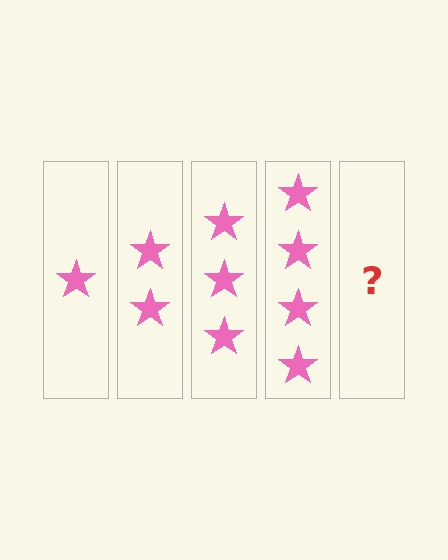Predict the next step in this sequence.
The next step is 5 stars.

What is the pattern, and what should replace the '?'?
The pattern is that each step adds one more star. The '?' should be 5 stars.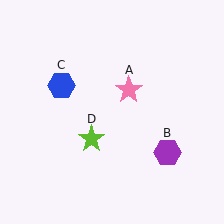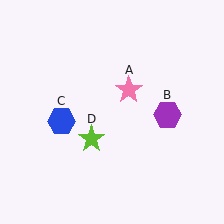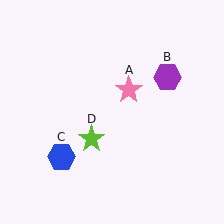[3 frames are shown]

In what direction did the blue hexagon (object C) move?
The blue hexagon (object C) moved down.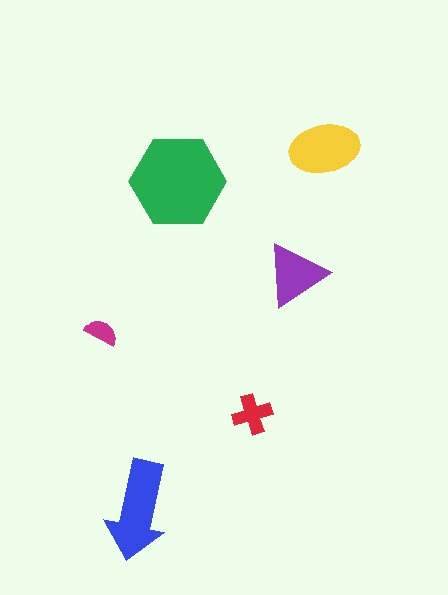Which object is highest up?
The yellow ellipse is topmost.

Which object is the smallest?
The magenta semicircle.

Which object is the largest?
The green hexagon.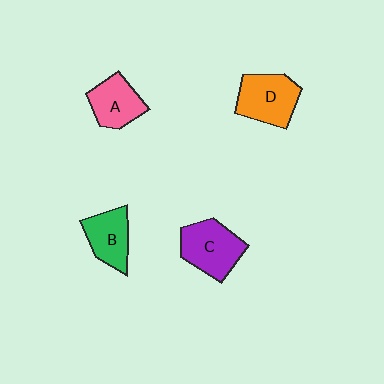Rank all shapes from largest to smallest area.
From largest to smallest: C (purple), D (orange), A (pink), B (green).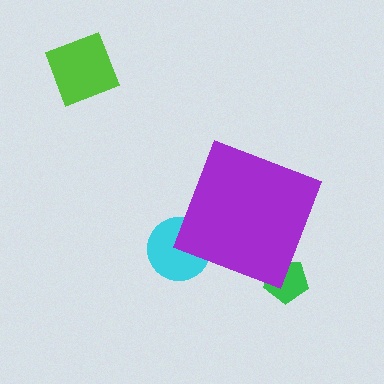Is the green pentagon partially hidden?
Yes, the green pentagon is partially hidden behind the purple diamond.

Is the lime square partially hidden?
No, the lime square is fully visible.